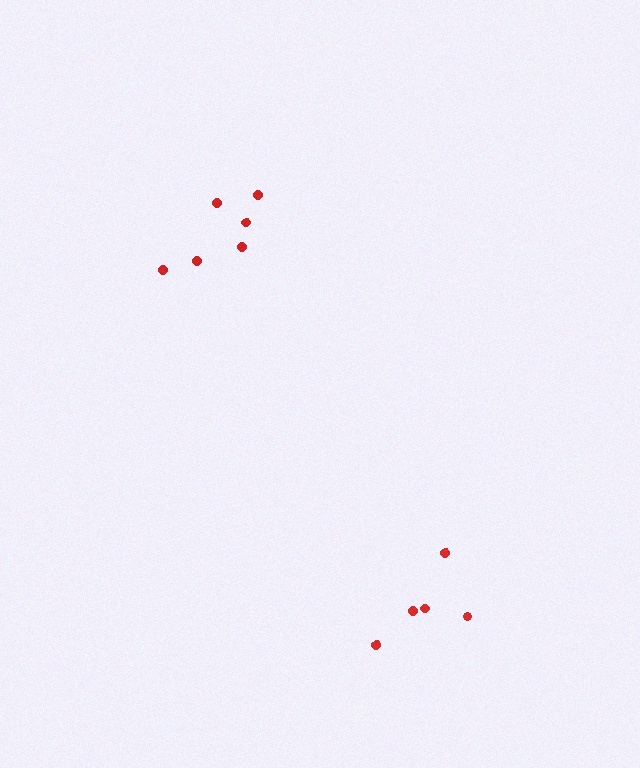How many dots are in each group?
Group 1: 6 dots, Group 2: 5 dots (11 total).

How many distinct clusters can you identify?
There are 2 distinct clusters.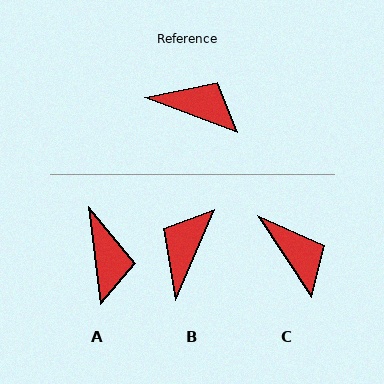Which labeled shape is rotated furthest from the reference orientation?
B, about 88 degrees away.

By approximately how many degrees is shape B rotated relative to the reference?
Approximately 88 degrees counter-clockwise.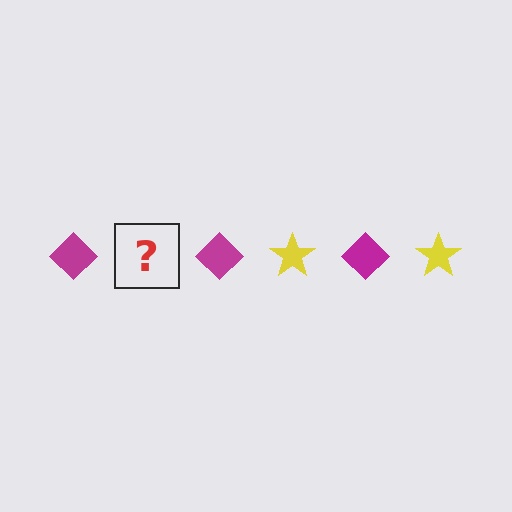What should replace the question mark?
The question mark should be replaced with a yellow star.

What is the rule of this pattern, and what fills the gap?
The rule is that the pattern alternates between magenta diamond and yellow star. The gap should be filled with a yellow star.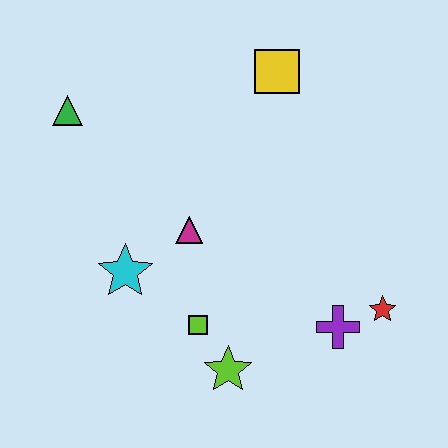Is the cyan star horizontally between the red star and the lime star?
No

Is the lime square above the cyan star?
No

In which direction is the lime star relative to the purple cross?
The lime star is to the left of the purple cross.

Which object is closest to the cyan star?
The magenta triangle is closest to the cyan star.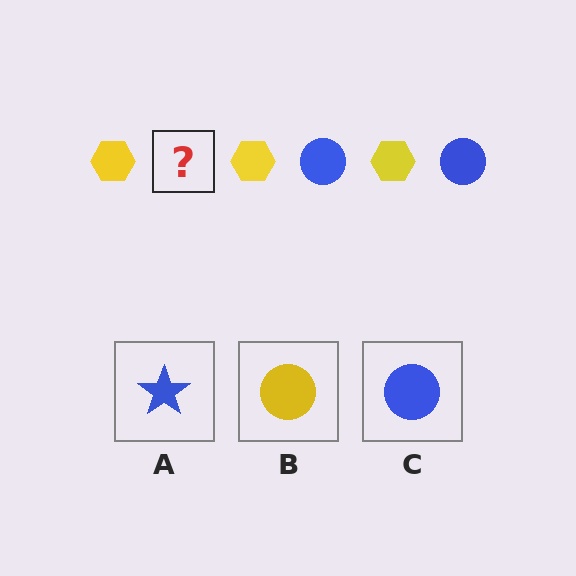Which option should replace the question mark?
Option C.